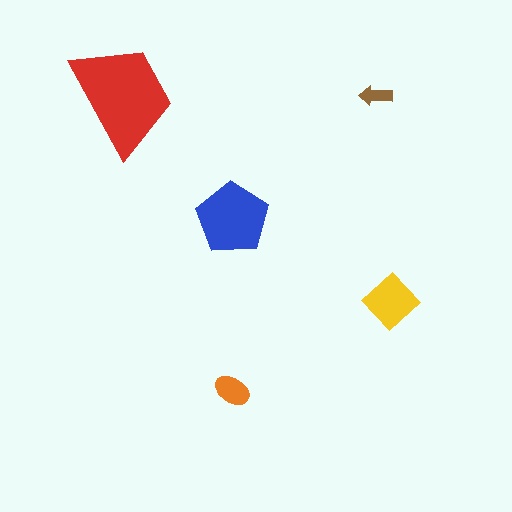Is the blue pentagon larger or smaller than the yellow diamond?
Larger.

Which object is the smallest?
The brown arrow.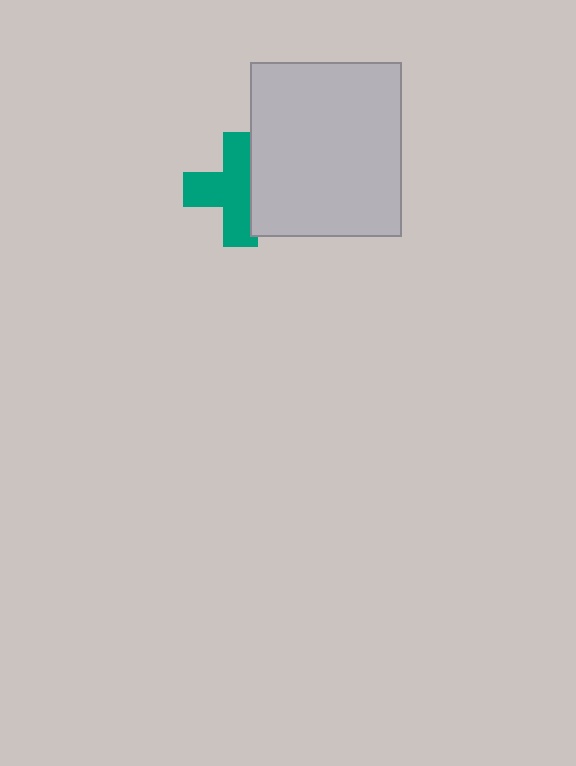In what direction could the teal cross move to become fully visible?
The teal cross could move left. That would shift it out from behind the light gray rectangle entirely.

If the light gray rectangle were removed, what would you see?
You would see the complete teal cross.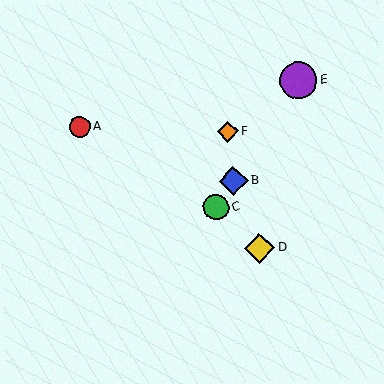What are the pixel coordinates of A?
Object A is at (79, 127).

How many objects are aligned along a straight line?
3 objects (B, C, E) are aligned along a straight line.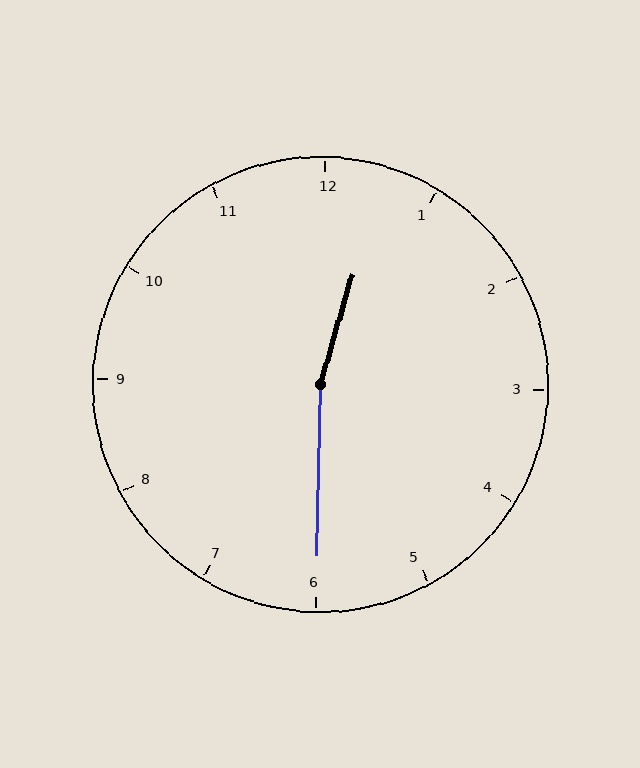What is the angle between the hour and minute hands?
Approximately 165 degrees.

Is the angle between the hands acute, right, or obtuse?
It is obtuse.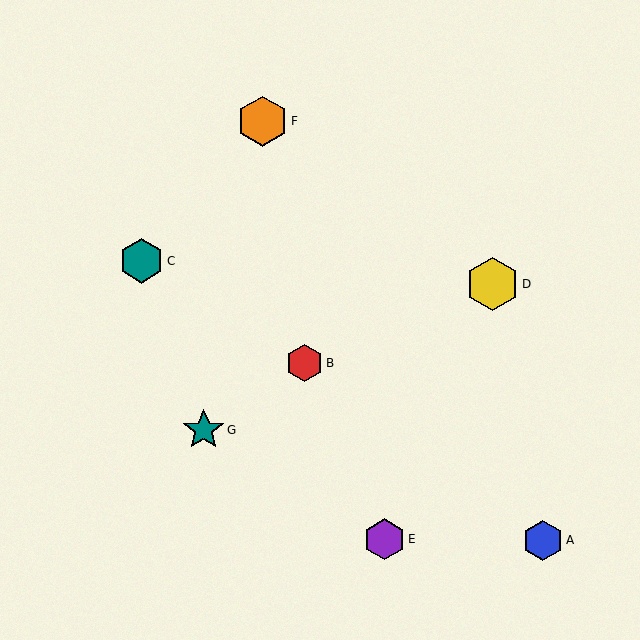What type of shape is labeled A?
Shape A is a blue hexagon.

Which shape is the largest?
The yellow hexagon (labeled D) is the largest.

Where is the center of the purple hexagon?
The center of the purple hexagon is at (384, 539).